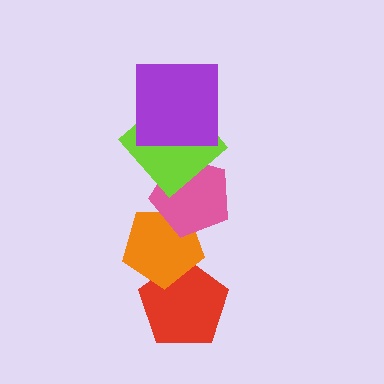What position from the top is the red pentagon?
The red pentagon is 5th from the top.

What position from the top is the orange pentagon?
The orange pentagon is 4th from the top.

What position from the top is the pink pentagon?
The pink pentagon is 3rd from the top.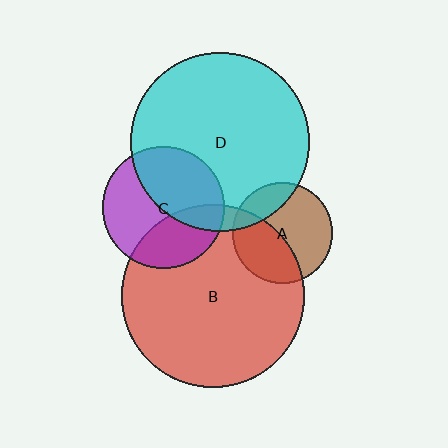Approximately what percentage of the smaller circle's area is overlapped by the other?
Approximately 35%.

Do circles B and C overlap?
Yes.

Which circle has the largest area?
Circle B (red).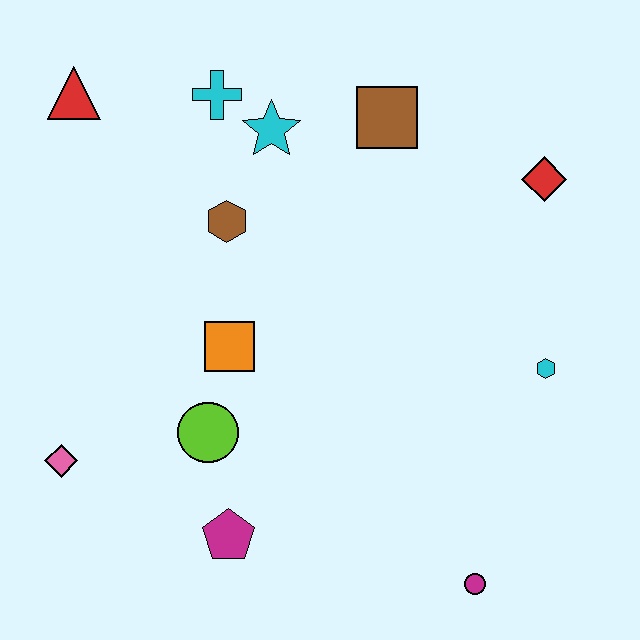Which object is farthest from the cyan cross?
The magenta circle is farthest from the cyan cross.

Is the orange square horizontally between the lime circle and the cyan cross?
No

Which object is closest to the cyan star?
The cyan cross is closest to the cyan star.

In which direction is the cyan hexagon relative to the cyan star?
The cyan hexagon is to the right of the cyan star.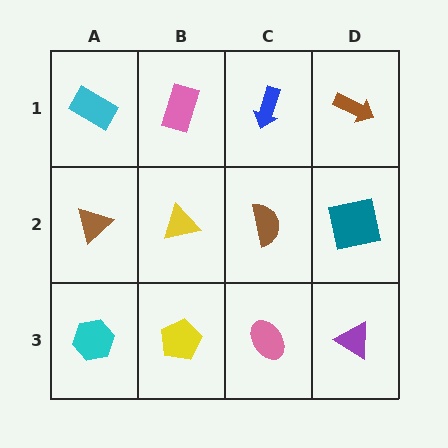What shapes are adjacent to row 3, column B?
A yellow triangle (row 2, column B), a cyan hexagon (row 3, column A), a pink ellipse (row 3, column C).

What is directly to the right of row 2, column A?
A yellow triangle.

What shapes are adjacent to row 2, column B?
A pink rectangle (row 1, column B), a yellow pentagon (row 3, column B), a brown triangle (row 2, column A), a brown semicircle (row 2, column C).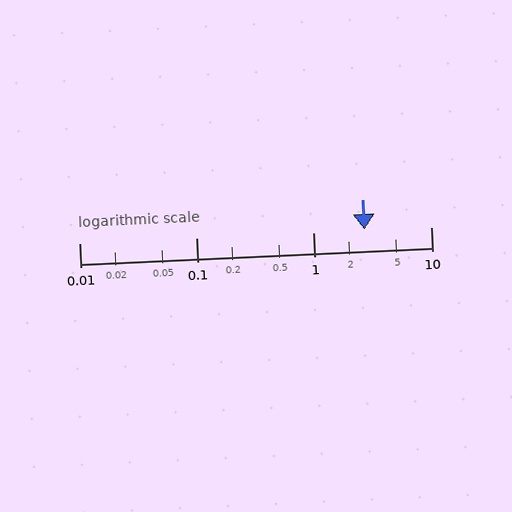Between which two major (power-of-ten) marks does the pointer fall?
The pointer is between 1 and 10.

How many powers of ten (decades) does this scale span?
The scale spans 3 decades, from 0.01 to 10.